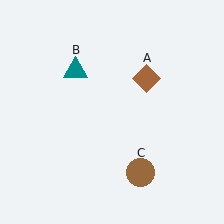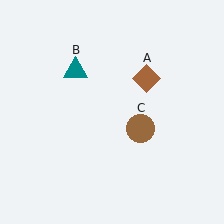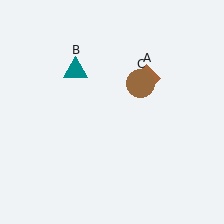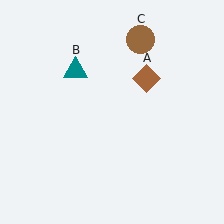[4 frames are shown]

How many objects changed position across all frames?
1 object changed position: brown circle (object C).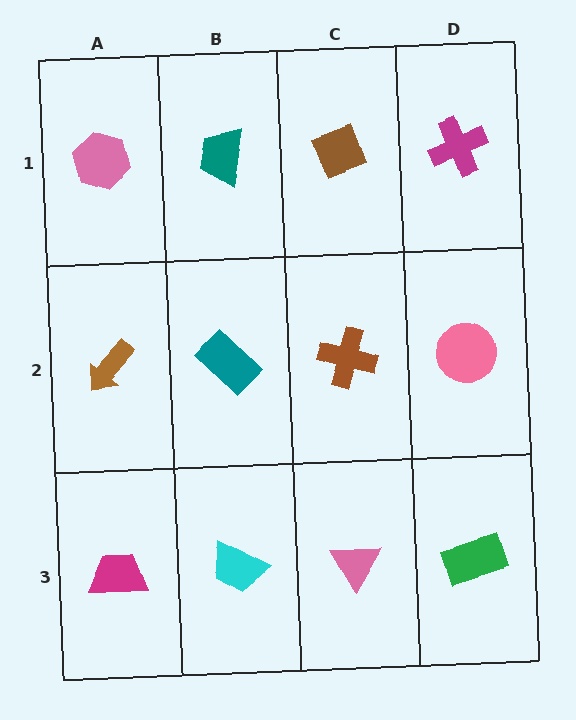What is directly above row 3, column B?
A teal rectangle.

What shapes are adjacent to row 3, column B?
A teal rectangle (row 2, column B), a magenta trapezoid (row 3, column A), a pink triangle (row 3, column C).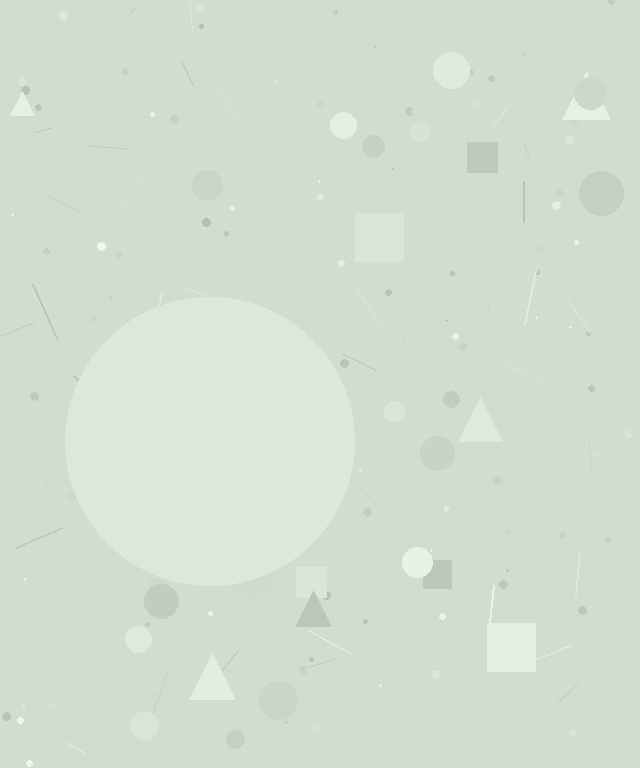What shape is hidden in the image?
A circle is hidden in the image.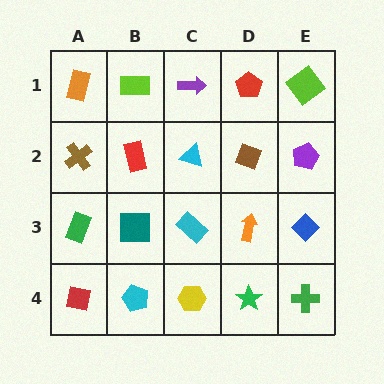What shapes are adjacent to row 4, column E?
A blue diamond (row 3, column E), a green star (row 4, column D).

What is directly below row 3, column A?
A red square.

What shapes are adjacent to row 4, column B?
A teal square (row 3, column B), a red square (row 4, column A), a yellow hexagon (row 4, column C).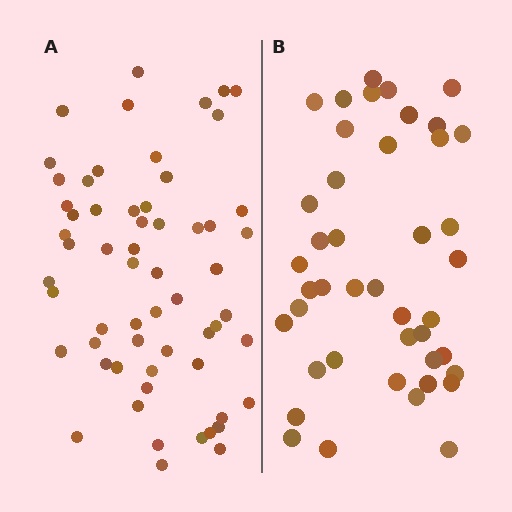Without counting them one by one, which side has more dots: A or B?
Region A (the left region) has more dots.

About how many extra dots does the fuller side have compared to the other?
Region A has approximately 15 more dots than region B.